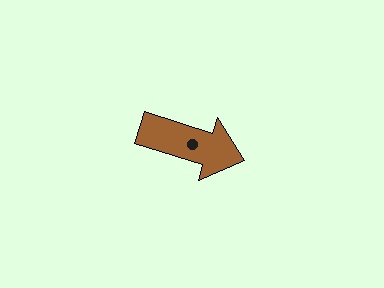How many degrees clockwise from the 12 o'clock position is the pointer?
Approximately 107 degrees.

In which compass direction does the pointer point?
East.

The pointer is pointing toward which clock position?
Roughly 4 o'clock.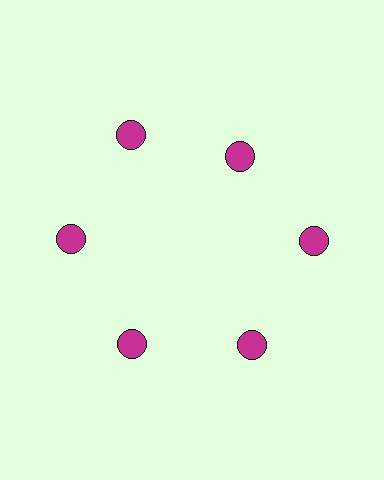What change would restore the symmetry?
The symmetry would be restored by moving it outward, back onto the ring so that all 6 circles sit at equal angles and equal distance from the center.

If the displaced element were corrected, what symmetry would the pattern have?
It would have 6-fold rotational symmetry — the pattern would map onto itself every 60 degrees.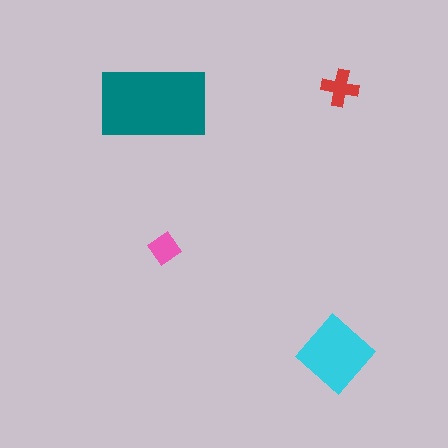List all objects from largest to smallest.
The teal rectangle, the cyan diamond, the red cross, the pink diamond.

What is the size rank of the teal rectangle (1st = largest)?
1st.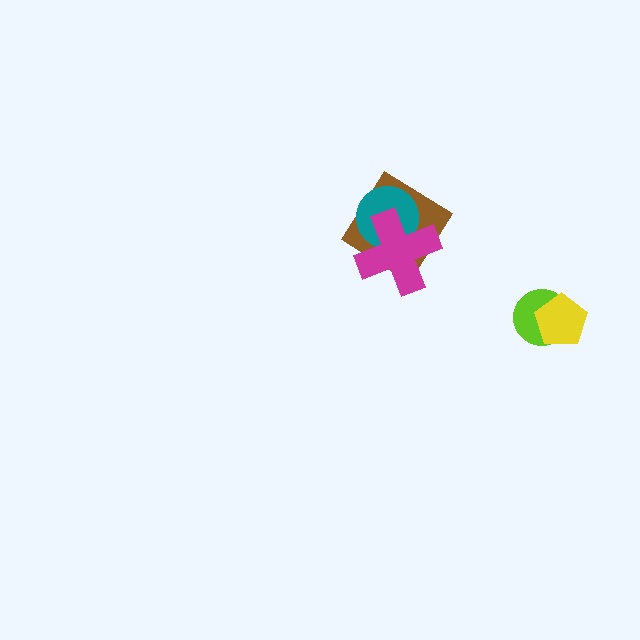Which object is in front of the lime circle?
The yellow pentagon is in front of the lime circle.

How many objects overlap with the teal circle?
2 objects overlap with the teal circle.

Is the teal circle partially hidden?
Yes, it is partially covered by another shape.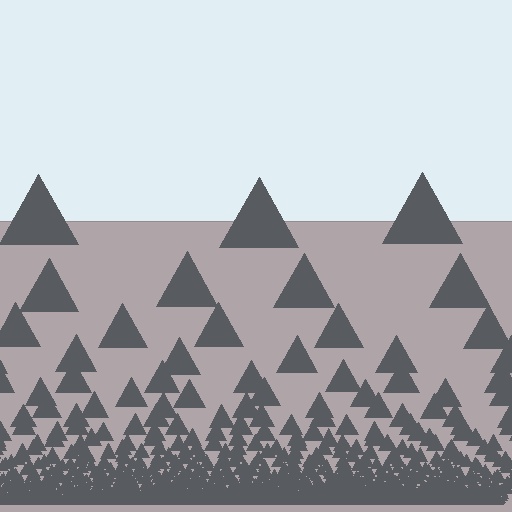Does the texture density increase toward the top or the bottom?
Density increases toward the bottom.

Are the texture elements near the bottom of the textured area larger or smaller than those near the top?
Smaller. The gradient is inverted — elements near the bottom are smaller and denser.